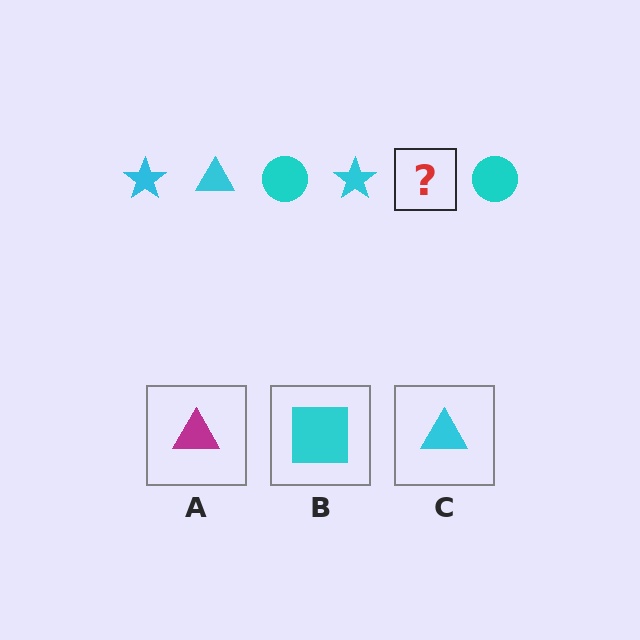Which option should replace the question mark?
Option C.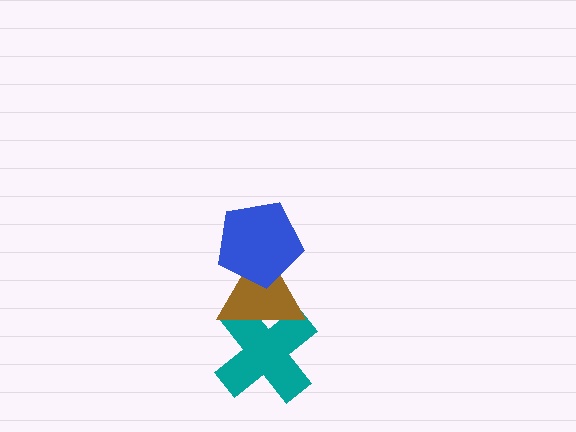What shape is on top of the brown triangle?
The blue pentagon is on top of the brown triangle.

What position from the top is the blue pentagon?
The blue pentagon is 1st from the top.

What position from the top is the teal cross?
The teal cross is 3rd from the top.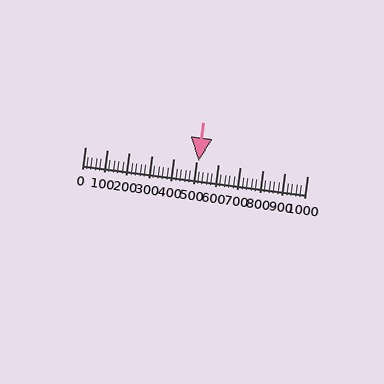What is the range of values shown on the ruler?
The ruler shows values from 0 to 1000.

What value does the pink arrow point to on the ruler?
The pink arrow points to approximately 509.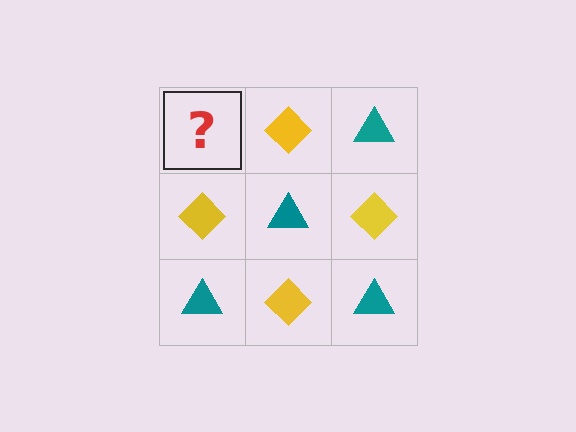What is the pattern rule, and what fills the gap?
The rule is that it alternates teal triangle and yellow diamond in a checkerboard pattern. The gap should be filled with a teal triangle.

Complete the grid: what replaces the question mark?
The question mark should be replaced with a teal triangle.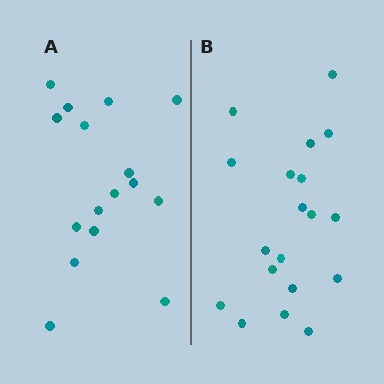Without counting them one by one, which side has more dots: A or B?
Region B (the right region) has more dots.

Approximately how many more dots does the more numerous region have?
Region B has just a few more — roughly 2 or 3 more dots than region A.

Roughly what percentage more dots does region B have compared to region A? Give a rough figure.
About 20% more.